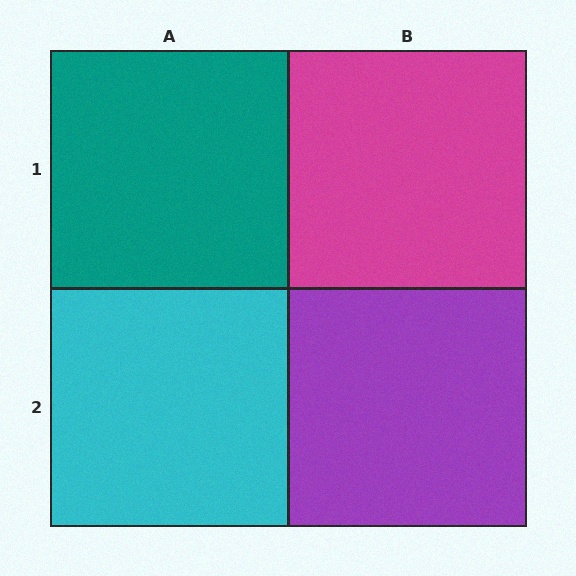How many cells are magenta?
1 cell is magenta.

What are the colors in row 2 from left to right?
Cyan, purple.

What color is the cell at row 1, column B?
Magenta.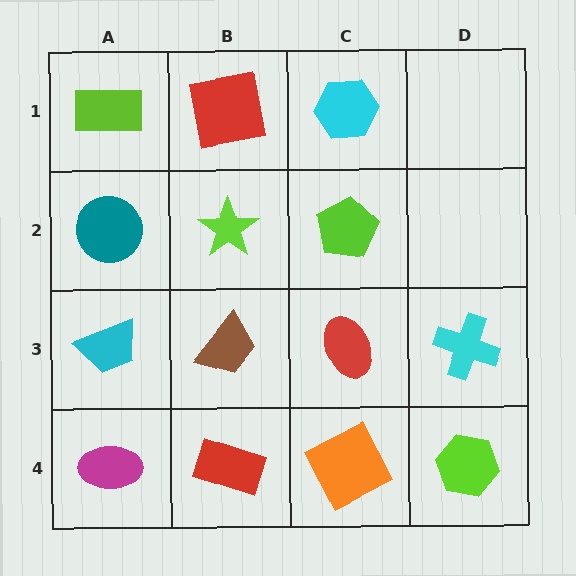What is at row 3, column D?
A cyan cross.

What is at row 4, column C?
An orange square.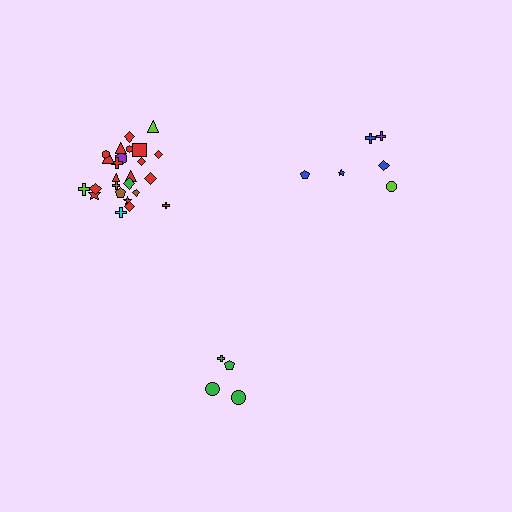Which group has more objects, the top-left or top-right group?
The top-left group.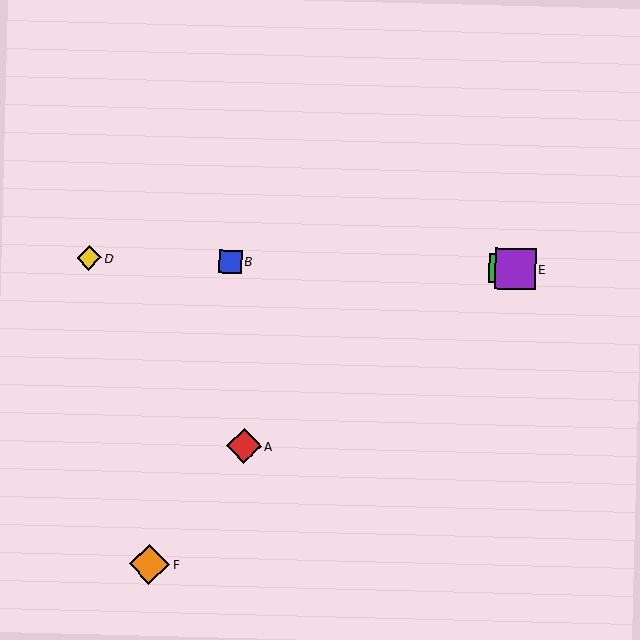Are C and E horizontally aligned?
Yes, both are at y≈269.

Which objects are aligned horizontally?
Objects B, C, D, E are aligned horizontally.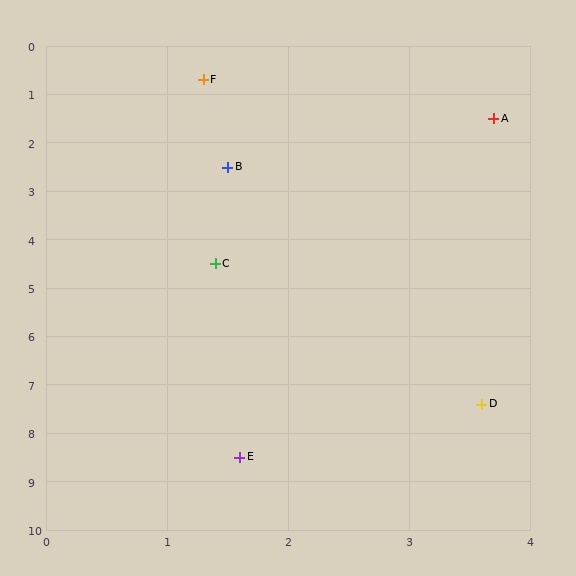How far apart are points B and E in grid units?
Points B and E are about 6.0 grid units apart.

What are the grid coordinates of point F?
Point F is at approximately (1.3, 0.7).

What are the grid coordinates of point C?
Point C is at approximately (1.4, 4.5).